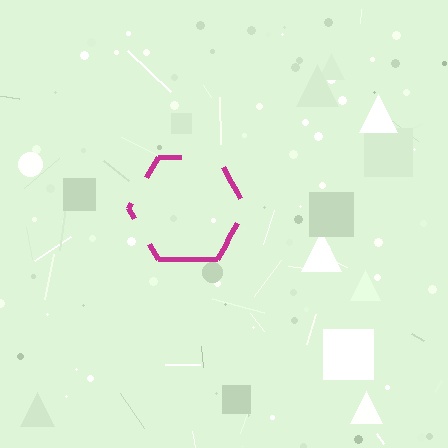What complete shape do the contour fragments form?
The contour fragments form a hexagon.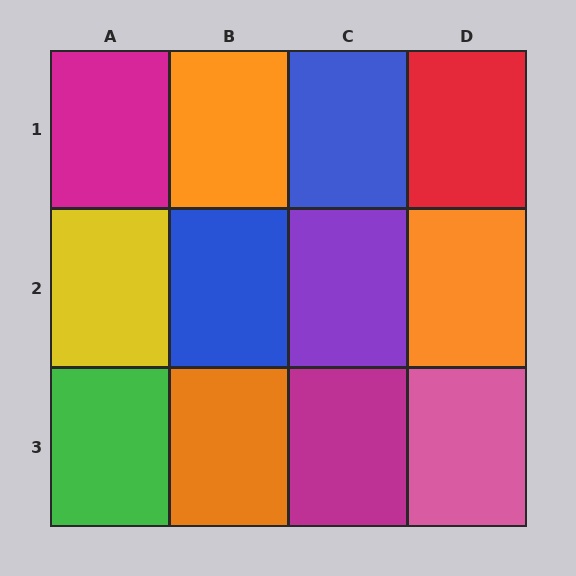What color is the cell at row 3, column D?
Pink.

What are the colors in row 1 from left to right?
Magenta, orange, blue, red.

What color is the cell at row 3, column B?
Orange.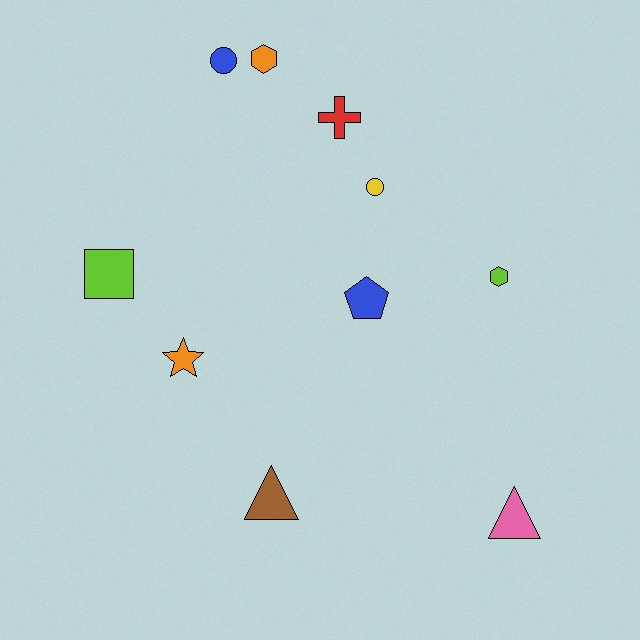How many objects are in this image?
There are 10 objects.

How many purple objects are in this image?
There are no purple objects.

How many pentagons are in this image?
There is 1 pentagon.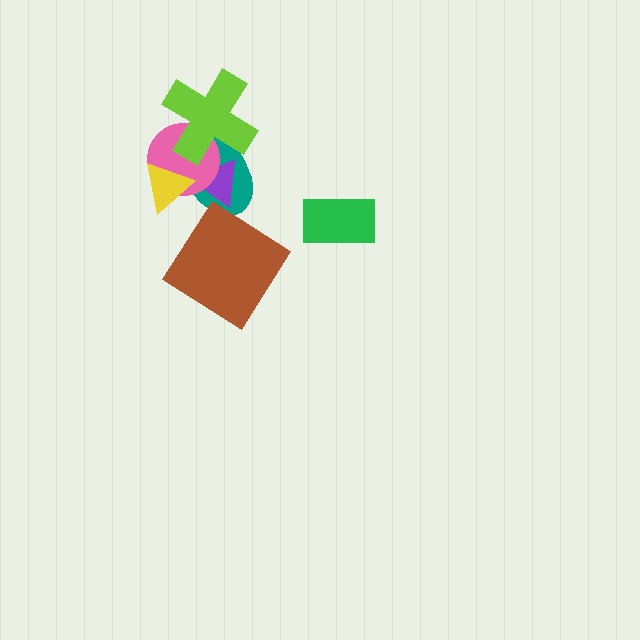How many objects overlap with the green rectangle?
0 objects overlap with the green rectangle.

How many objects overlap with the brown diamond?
0 objects overlap with the brown diamond.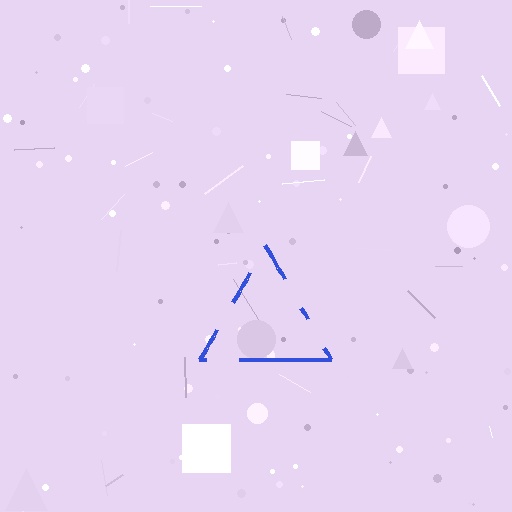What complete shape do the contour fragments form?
The contour fragments form a triangle.